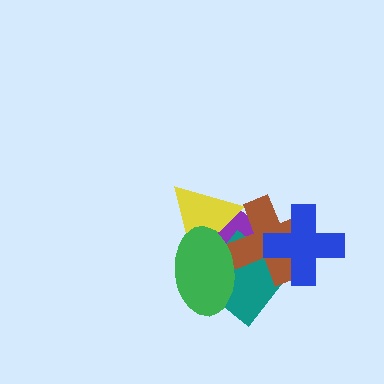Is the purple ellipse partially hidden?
Yes, it is partially covered by another shape.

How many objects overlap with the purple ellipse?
4 objects overlap with the purple ellipse.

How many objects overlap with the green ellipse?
4 objects overlap with the green ellipse.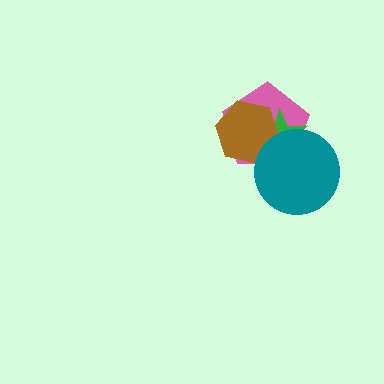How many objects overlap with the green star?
3 objects overlap with the green star.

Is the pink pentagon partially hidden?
Yes, it is partially covered by another shape.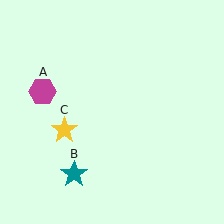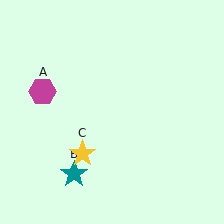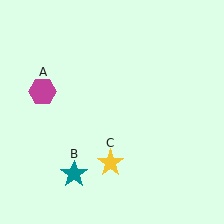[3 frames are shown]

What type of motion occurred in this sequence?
The yellow star (object C) rotated counterclockwise around the center of the scene.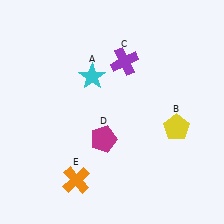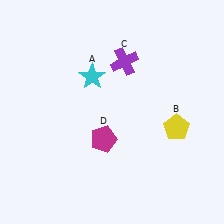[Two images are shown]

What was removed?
The orange cross (E) was removed in Image 2.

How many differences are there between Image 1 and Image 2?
There is 1 difference between the two images.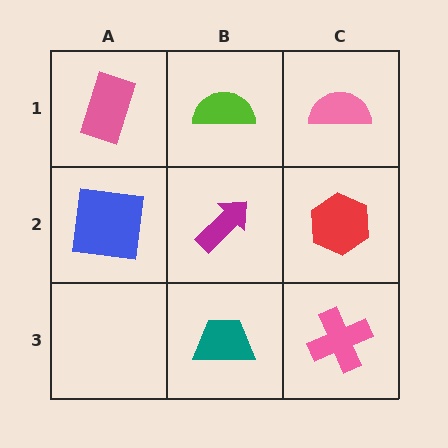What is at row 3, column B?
A teal trapezoid.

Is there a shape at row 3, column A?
No, that cell is empty.